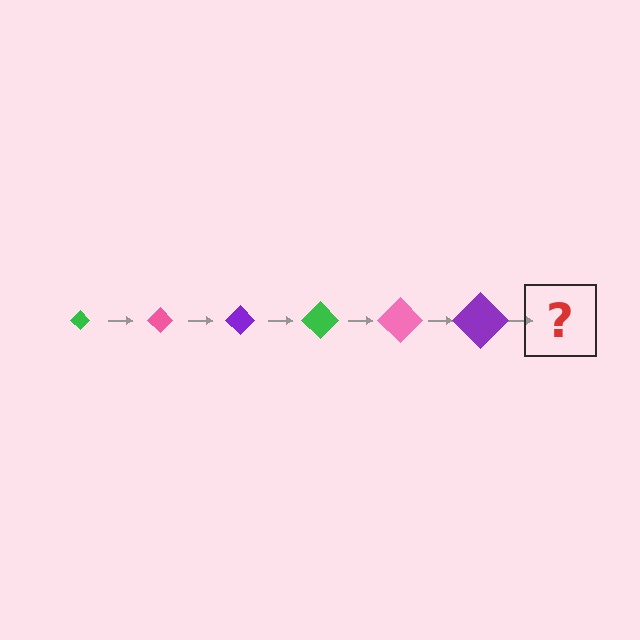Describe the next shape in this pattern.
It should be a green diamond, larger than the previous one.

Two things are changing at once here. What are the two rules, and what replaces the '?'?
The two rules are that the diamond grows larger each step and the color cycles through green, pink, and purple. The '?' should be a green diamond, larger than the previous one.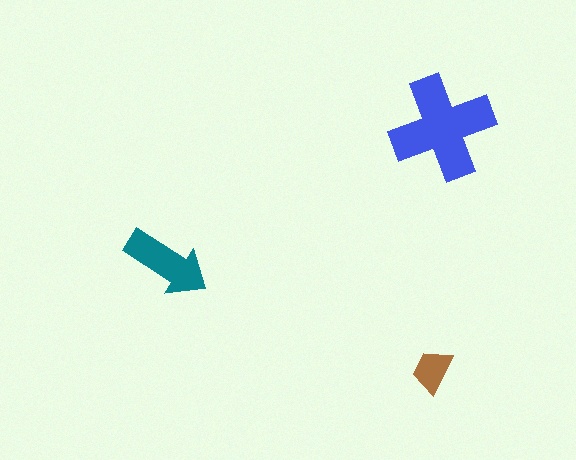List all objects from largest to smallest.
The blue cross, the teal arrow, the brown trapezoid.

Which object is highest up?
The blue cross is topmost.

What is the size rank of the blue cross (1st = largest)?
1st.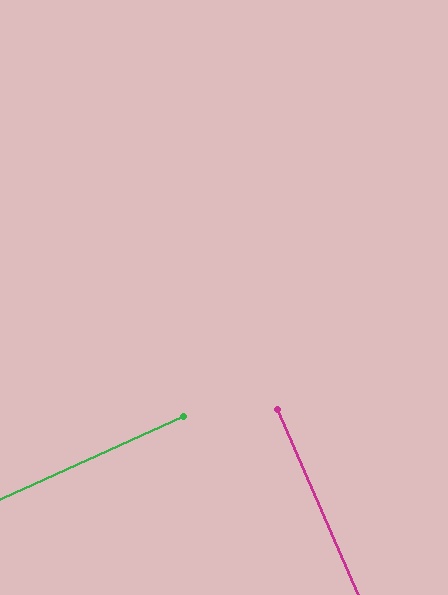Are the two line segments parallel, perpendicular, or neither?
Perpendicular — they meet at approximately 89°.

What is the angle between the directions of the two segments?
Approximately 89 degrees.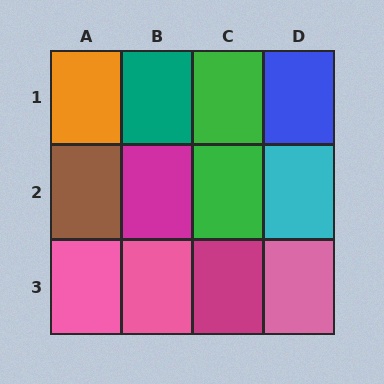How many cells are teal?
1 cell is teal.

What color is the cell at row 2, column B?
Magenta.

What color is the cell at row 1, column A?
Orange.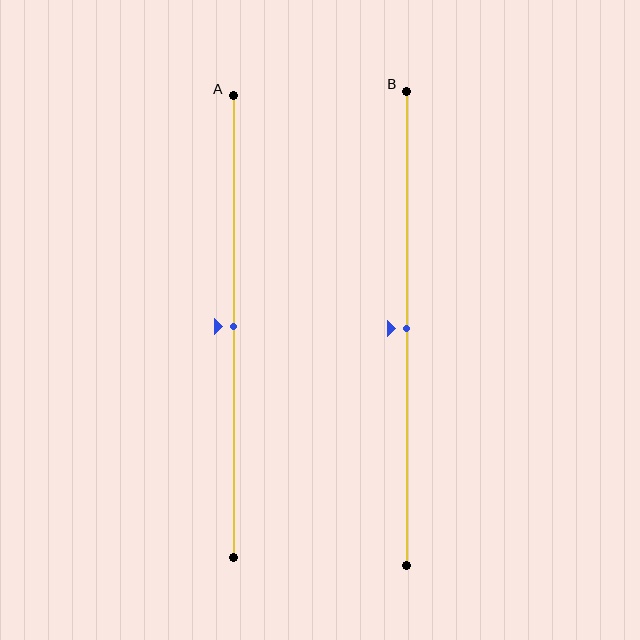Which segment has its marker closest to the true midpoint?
Segment A has its marker closest to the true midpoint.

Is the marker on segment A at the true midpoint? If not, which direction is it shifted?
Yes, the marker on segment A is at the true midpoint.